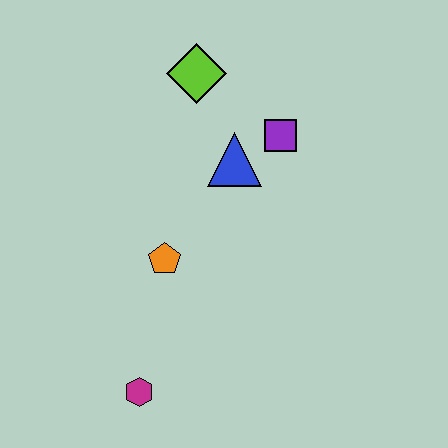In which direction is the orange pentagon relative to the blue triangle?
The orange pentagon is below the blue triangle.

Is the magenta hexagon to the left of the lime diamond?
Yes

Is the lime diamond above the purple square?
Yes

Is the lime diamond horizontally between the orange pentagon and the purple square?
Yes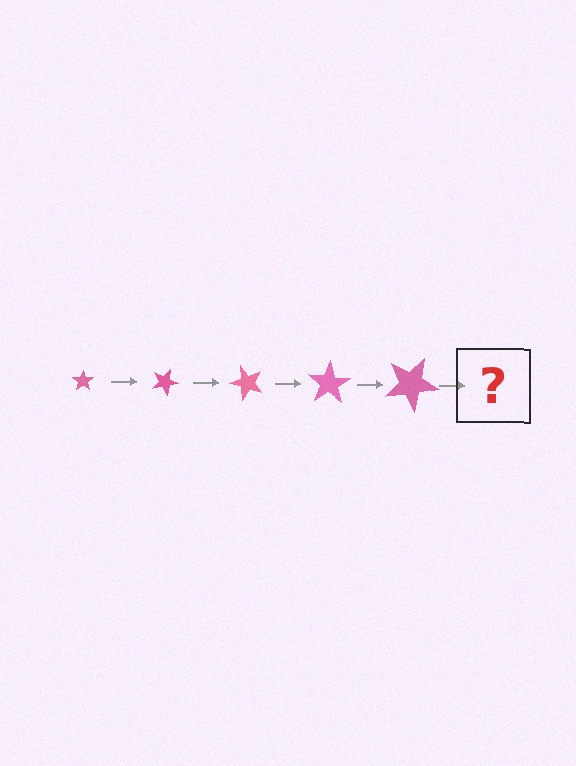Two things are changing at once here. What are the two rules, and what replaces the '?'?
The two rules are that the star grows larger each step and it rotates 25 degrees each step. The '?' should be a star, larger than the previous one and rotated 125 degrees from the start.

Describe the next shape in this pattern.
It should be a star, larger than the previous one and rotated 125 degrees from the start.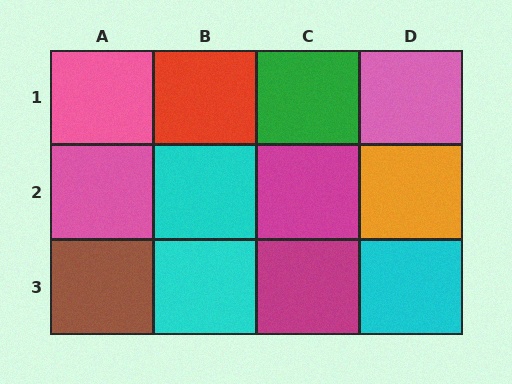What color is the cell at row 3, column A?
Brown.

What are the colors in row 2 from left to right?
Pink, cyan, magenta, orange.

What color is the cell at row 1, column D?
Pink.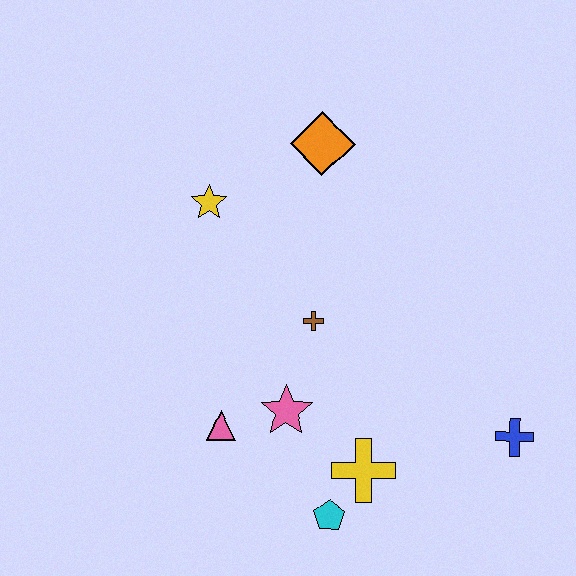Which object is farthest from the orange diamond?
The cyan pentagon is farthest from the orange diamond.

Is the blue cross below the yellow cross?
No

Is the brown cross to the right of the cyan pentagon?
No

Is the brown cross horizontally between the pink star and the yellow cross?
Yes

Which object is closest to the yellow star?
The orange diamond is closest to the yellow star.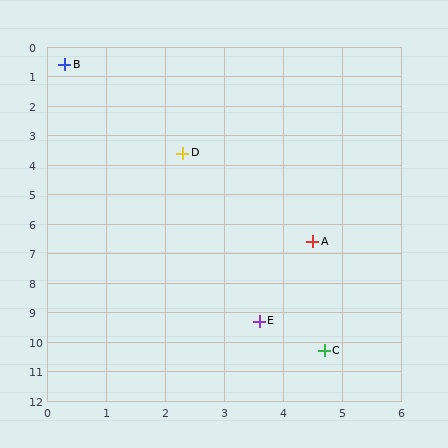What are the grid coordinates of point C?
Point C is at approximately (4.7, 10.3).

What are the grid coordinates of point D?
Point D is at approximately (2.3, 3.6).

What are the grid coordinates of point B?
Point B is at approximately (0.3, 0.6).